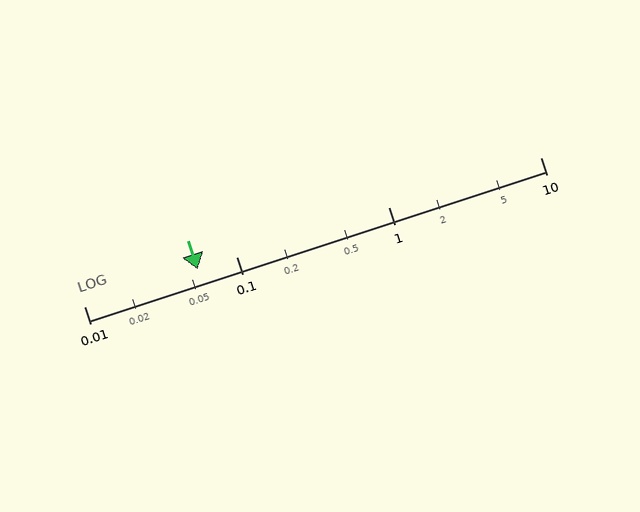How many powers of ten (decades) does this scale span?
The scale spans 3 decades, from 0.01 to 10.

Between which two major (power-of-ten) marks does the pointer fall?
The pointer is between 0.01 and 0.1.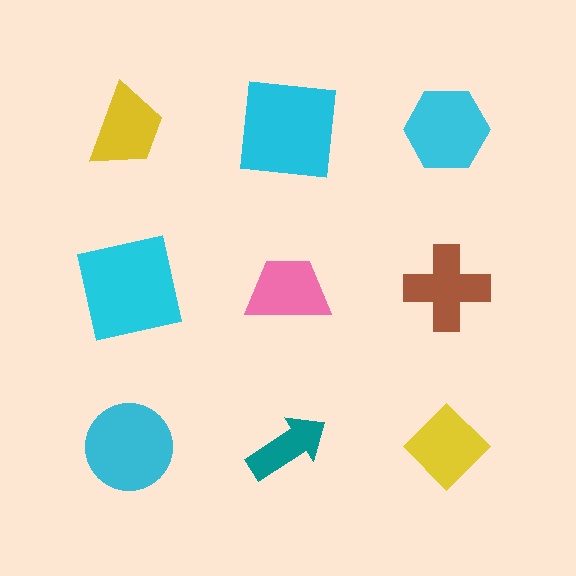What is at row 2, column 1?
A cyan square.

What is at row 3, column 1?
A cyan circle.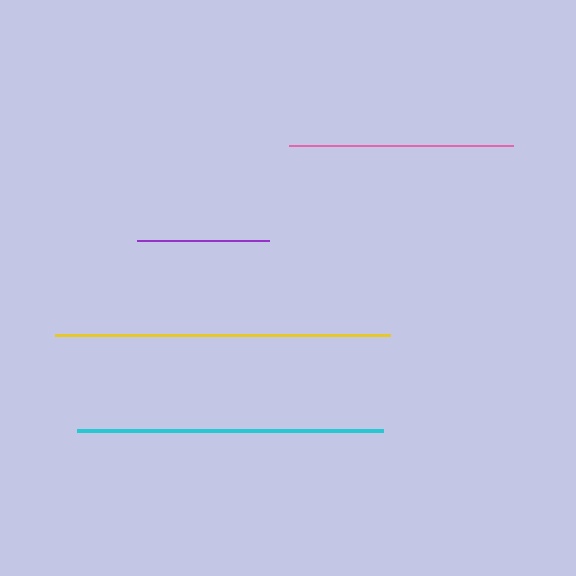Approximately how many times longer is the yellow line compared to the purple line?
The yellow line is approximately 2.5 times the length of the purple line.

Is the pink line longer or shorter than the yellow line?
The yellow line is longer than the pink line.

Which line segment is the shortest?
The purple line is the shortest at approximately 132 pixels.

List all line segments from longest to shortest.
From longest to shortest: yellow, cyan, pink, purple.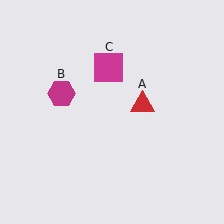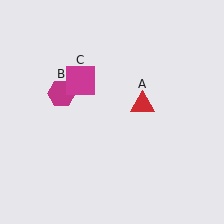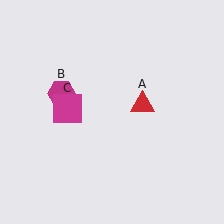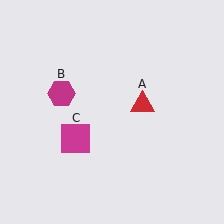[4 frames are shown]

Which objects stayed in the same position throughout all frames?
Red triangle (object A) and magenta hexagon (object B) remained stationary.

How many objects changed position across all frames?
1 object changed position: magenta square (object C).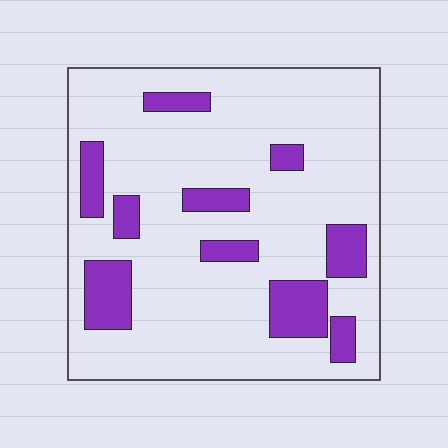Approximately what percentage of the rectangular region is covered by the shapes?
Approximately 20%.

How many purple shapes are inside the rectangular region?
10.